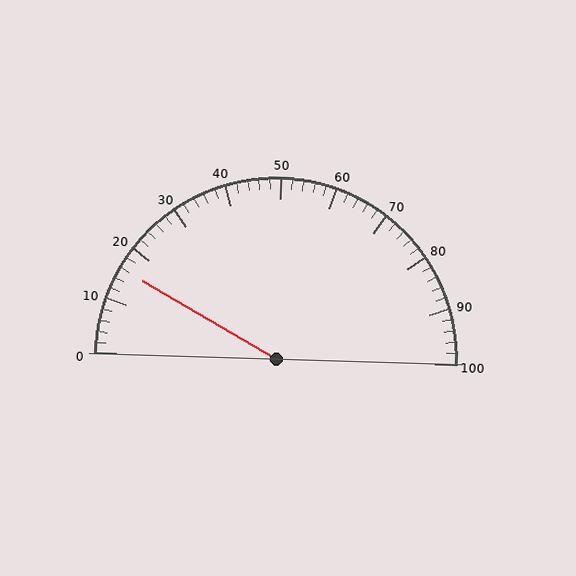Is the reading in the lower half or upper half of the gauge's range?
The reading is in the lower half of the range (0 to 100).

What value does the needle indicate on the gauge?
The needle indicates approximately 16.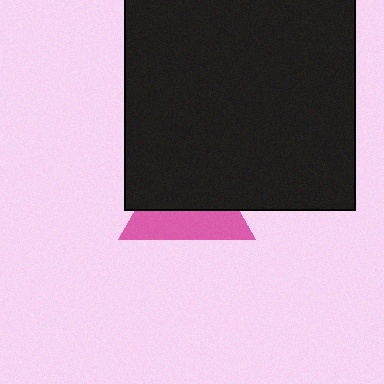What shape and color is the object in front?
The object in front is a black square.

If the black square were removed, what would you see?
You would see the complete pink triangle.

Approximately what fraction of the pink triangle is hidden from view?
Roughly 59% of the pink triangle is hidden behind the black square.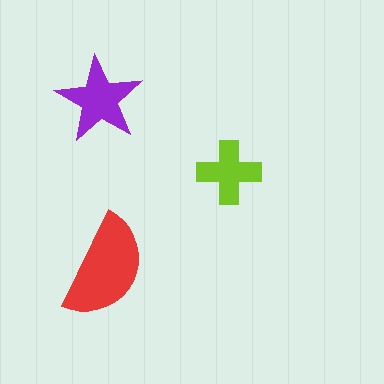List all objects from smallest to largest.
The lime cross, the purple star, the red semicircle.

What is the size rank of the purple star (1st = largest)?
2nd.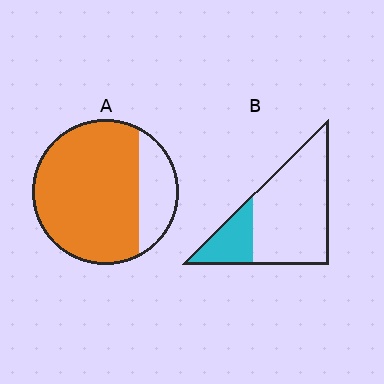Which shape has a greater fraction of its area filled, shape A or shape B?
Shape A.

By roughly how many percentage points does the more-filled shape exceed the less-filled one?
By roughly 55 percentage points (A over B).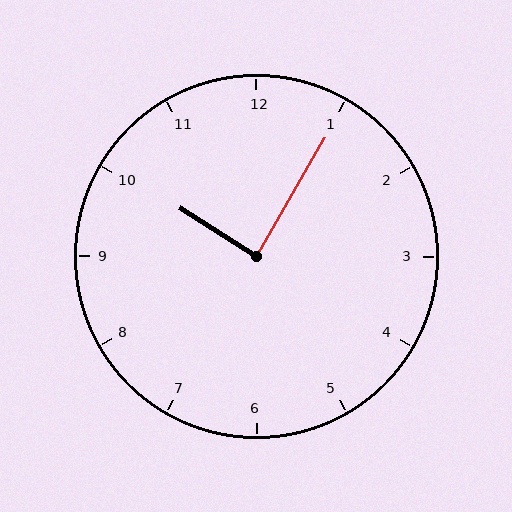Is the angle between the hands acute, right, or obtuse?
It is right.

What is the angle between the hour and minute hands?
Approximately 88 degrees.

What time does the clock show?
10:05.